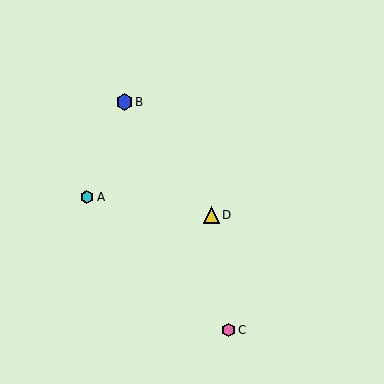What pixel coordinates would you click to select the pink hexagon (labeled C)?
Click at (229, 330) to select the pink hexagon C.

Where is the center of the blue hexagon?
The center of the blue hexagon is at (124, 102).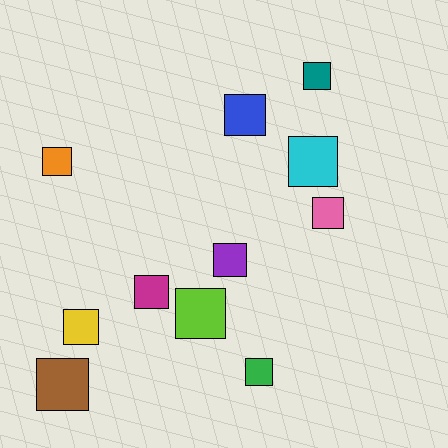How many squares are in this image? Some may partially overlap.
There are 11 squares.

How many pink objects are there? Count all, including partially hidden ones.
There is 1 pink object.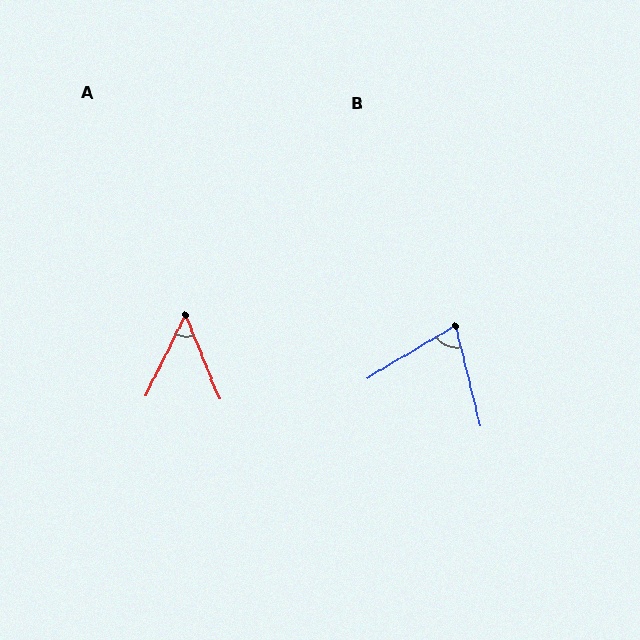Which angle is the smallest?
A, at approximately 48 degrees.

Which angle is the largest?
B, at approximately 73 degrees.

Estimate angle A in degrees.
Approximately 48 degrees.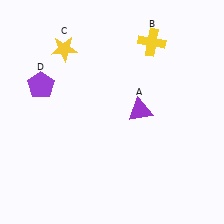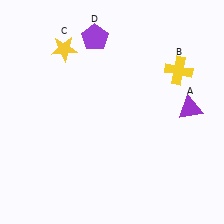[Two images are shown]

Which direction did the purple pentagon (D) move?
The purple pentagon (D) moved right.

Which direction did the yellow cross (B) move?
The yellow cross (B) moved down.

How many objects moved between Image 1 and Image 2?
3 objects moved between the two images.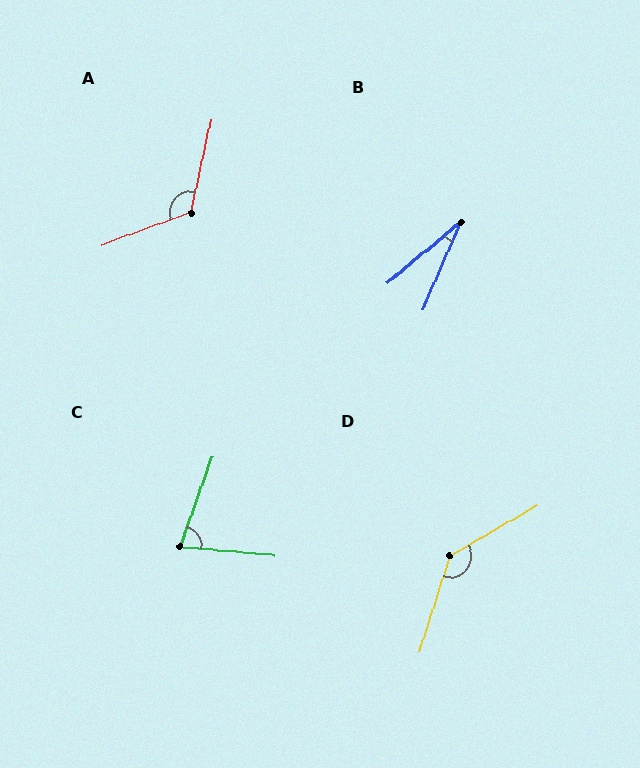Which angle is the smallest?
B, at approximately 26 degrees.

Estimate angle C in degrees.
Approximately 76 degrees.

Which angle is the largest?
D, at approximately 138 degrees.